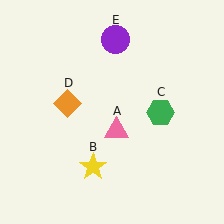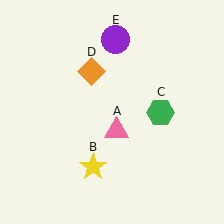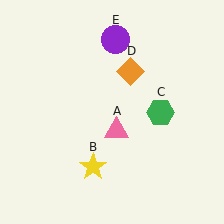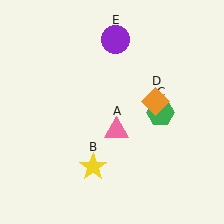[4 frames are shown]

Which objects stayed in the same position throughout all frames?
Pink triangle (object A) and yellow star (object B) and green hexagon (object C) and purple circle (object E) remained stationary.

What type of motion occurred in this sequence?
The orange diamond (object D) rotated clockwise around the center of the scene.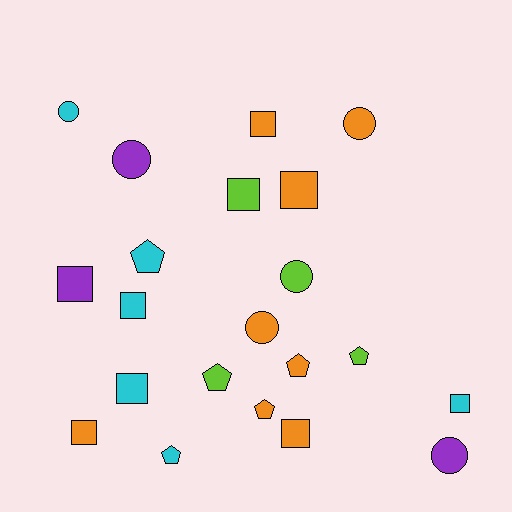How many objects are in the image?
There are 21 objects.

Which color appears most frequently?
Orange, with 8 objects.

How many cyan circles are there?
There is 1 cyan circle.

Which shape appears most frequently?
Square, with 9 objects.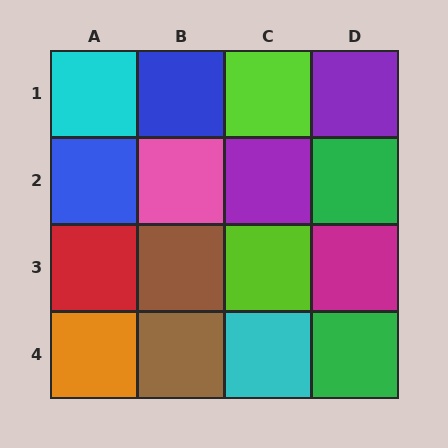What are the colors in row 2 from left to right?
Blue, pink, purple, green.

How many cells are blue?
2 cells are blue.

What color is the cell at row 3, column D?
Magenta.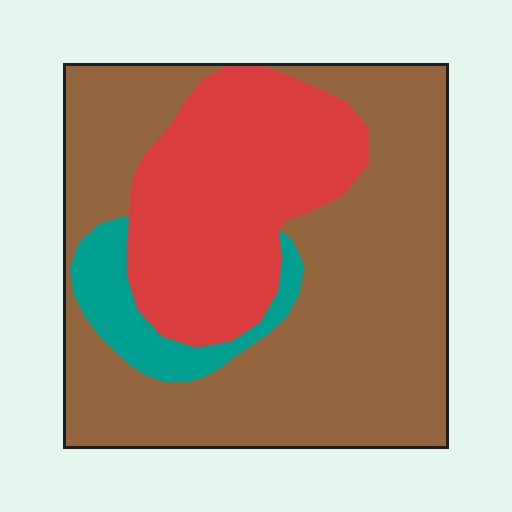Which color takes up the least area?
Teal, at roughly 10%.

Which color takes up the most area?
Brown, at roughly 60%.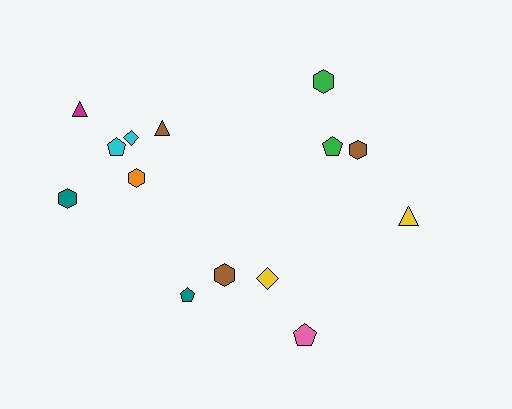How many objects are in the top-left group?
There are 6 objects.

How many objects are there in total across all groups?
There are 14 objects.